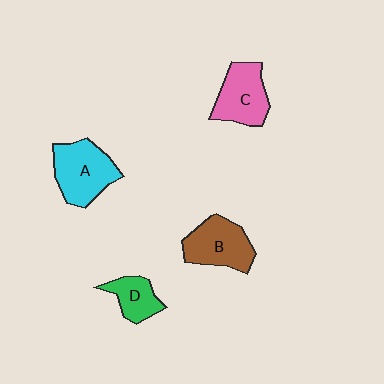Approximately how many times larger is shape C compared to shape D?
Approximately 1.5 times.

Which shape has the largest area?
Shape A (cyan).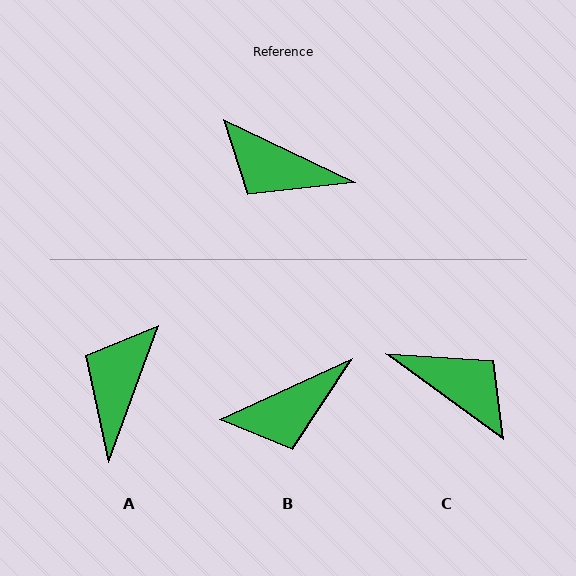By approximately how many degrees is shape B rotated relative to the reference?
Approximately 51 degrees counter-clockwise.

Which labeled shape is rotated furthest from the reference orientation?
C, about 170 degrees away.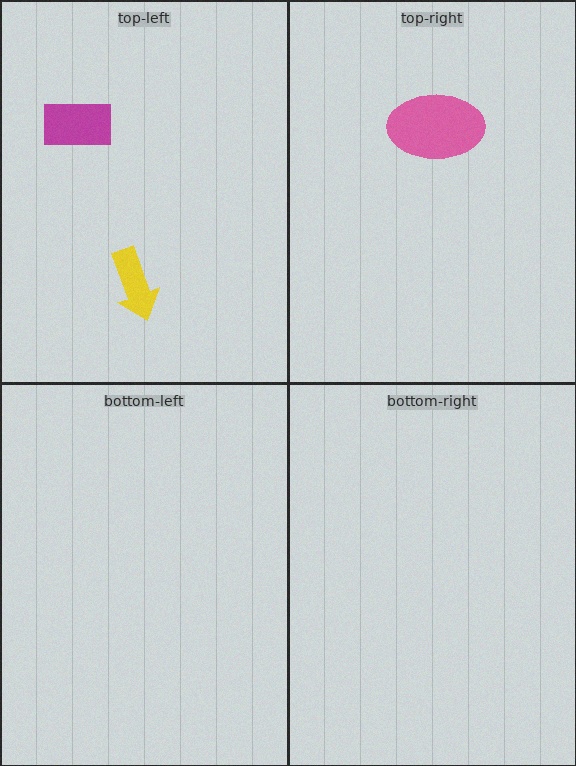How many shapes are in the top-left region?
2.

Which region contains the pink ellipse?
The top-right region.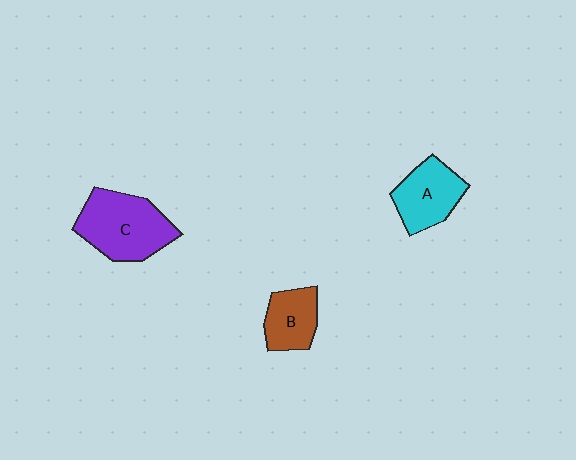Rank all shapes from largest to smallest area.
From largest to smallest: C (purple), A (cyan), B (brown).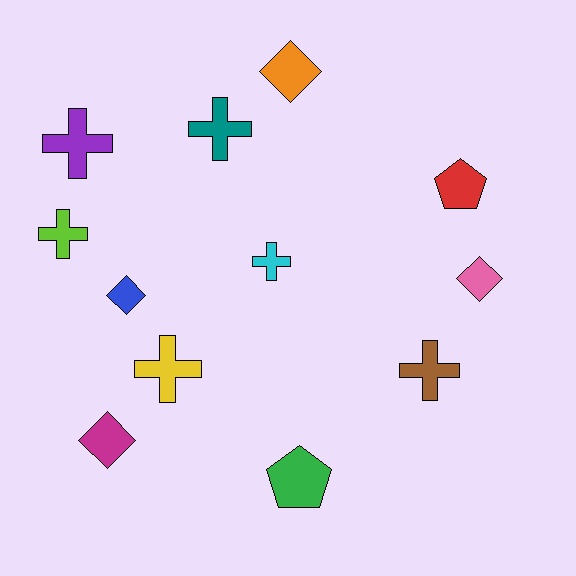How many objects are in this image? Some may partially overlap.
There are 12 objects.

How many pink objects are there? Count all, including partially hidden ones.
There is 1 pink object.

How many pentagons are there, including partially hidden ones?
There are 2 pentagons.